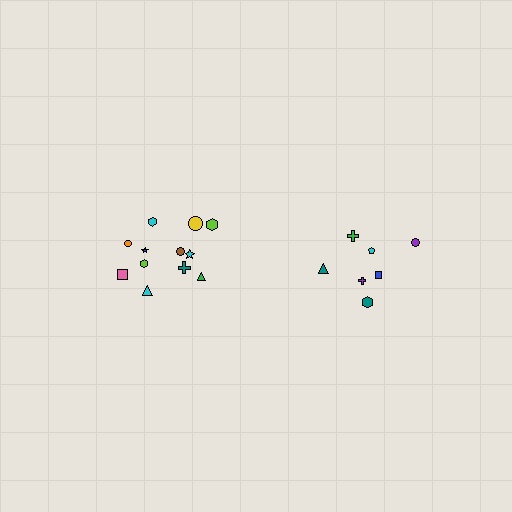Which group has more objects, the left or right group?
The left group.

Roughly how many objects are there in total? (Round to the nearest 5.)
Roughly 20 objects in total.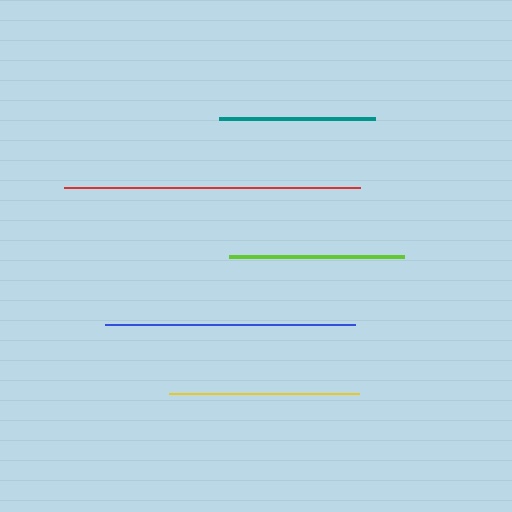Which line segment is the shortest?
The teal line is the shortest at approximately 155 pixels.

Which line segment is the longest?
The red line is the longest at approximately 295 pixels.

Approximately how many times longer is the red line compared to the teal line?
The red line is approximately 1.9 times the length of the teal line.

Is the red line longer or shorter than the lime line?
The red line is longer than the lime line.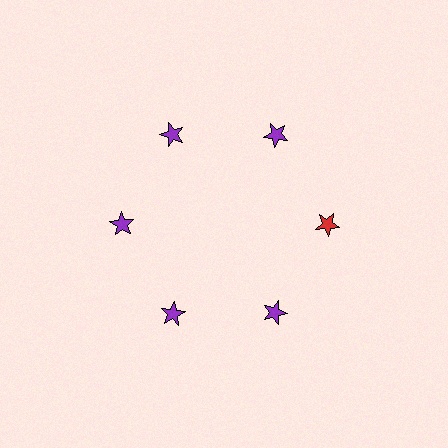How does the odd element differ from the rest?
It has a different color: red instead of purple.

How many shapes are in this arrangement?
There are 6 shapes arranged in a ring pattern.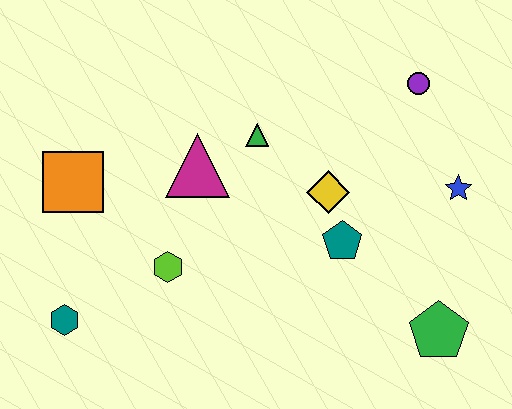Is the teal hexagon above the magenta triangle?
No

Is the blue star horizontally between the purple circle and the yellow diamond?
No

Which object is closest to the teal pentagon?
The yellow diamond is closest to the teal pentagon.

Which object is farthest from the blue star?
The teal hexagon is farthest from the blue star.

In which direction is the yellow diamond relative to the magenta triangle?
The yellow diamond is to the right of the magenta triangle.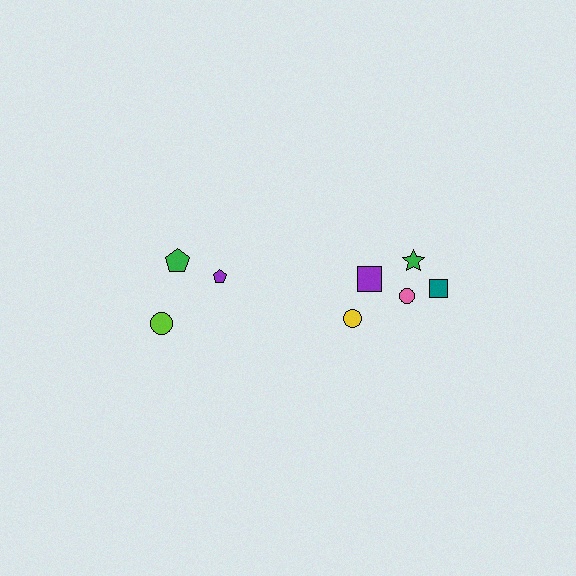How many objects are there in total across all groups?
There are 8 objects.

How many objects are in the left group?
There are 3 objects.